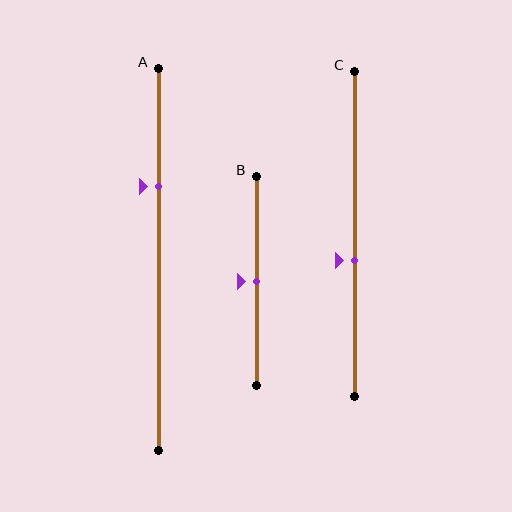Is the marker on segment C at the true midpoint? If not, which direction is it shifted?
No, the marker on segment C is shifted downward by about 8% of the segment length.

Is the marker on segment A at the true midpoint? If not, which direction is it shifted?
No, the marker on segment A is shifted upward by about 19% of the segment length.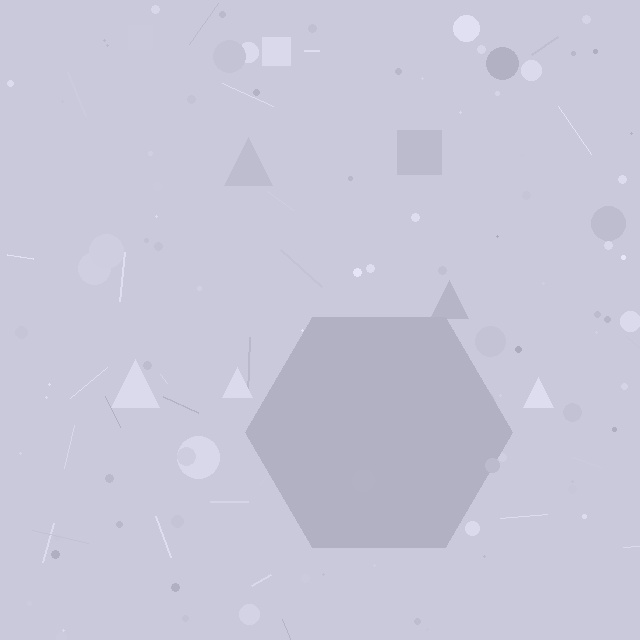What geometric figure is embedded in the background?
A hexagon is embedded in the background.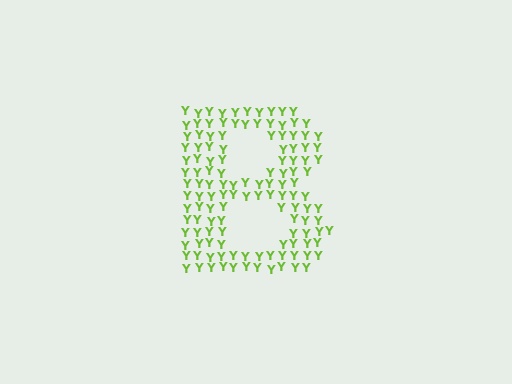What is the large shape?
The large shape is the letter B.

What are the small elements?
The small elements are letter Y's.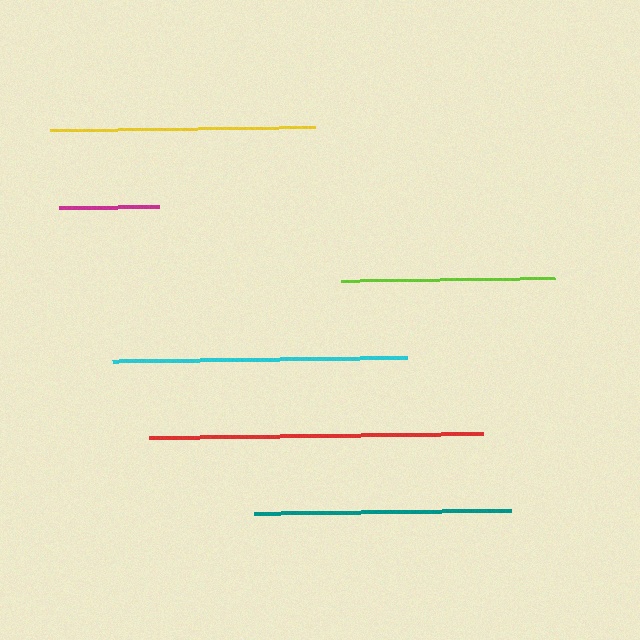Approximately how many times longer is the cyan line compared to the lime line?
The cyan line is approximately 1.4 times the length of the lime line.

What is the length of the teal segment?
The teal segment is approximately 257 pixels long.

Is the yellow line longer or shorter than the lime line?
The yellow line is longer than the lime line.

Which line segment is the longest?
The red line is the longest at approximately 334 pixels.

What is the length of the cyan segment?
The cyan segment is approximately 295 pixels long.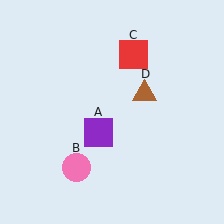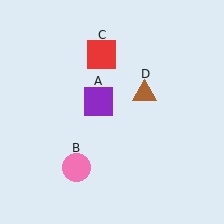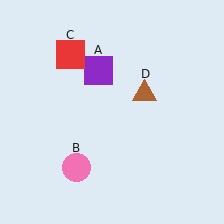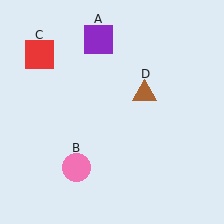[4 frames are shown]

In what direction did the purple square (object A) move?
The purple square (object A) moved up.